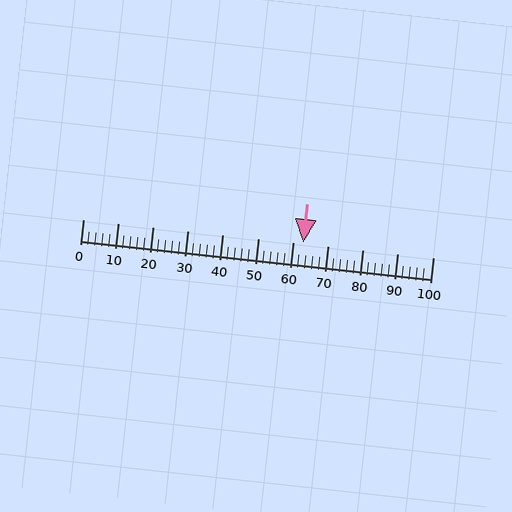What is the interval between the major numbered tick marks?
The major tick marks are spaced 10 units apart.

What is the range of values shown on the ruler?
The ruler shows values from 0 to 100.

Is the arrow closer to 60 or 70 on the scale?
The arrow is closer to 60.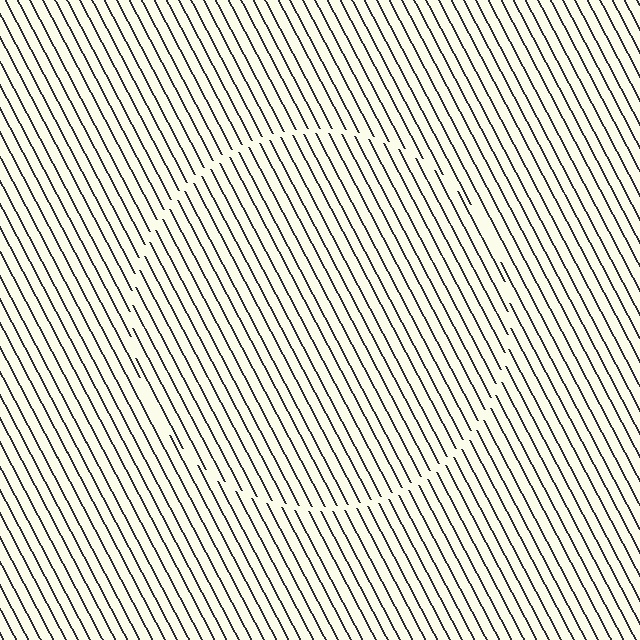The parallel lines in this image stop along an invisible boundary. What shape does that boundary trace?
An illusory circle. The interior of the shape contains the same grating, shifted by half a period — the contour is defined by the phase discontinuity where line-ends from the inner and outer gratings abut.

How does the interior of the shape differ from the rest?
The interior of the shape contains the same grating, shifted by half a period — the contour is defined by the phase discontinuity where line-ends from the inner and outer gratings abut.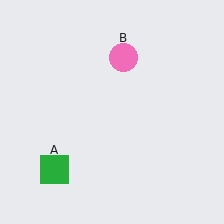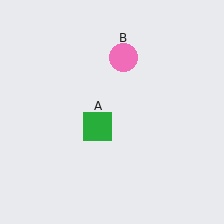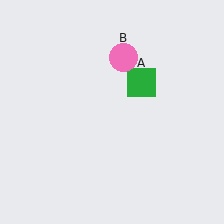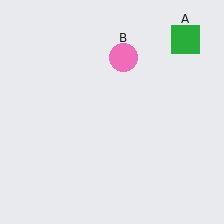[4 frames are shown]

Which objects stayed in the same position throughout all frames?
Pink circle (object B) remained stationary.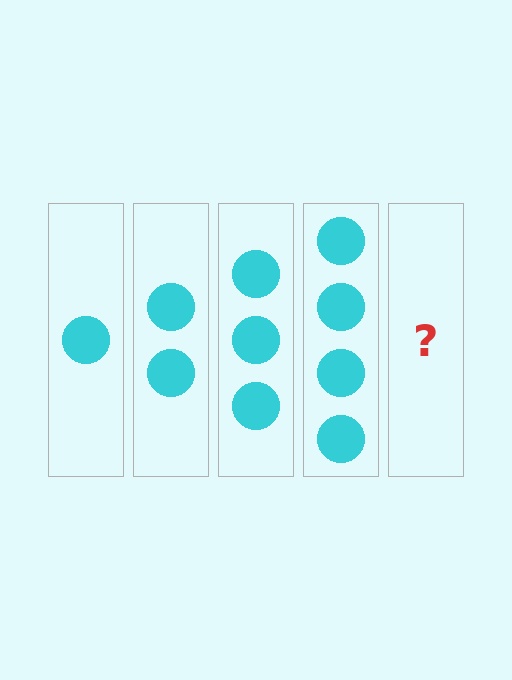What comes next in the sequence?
The next element should be 5 circles.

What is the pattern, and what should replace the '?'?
The pattern is that each step adds one more circle. The '?' should be 5 circles.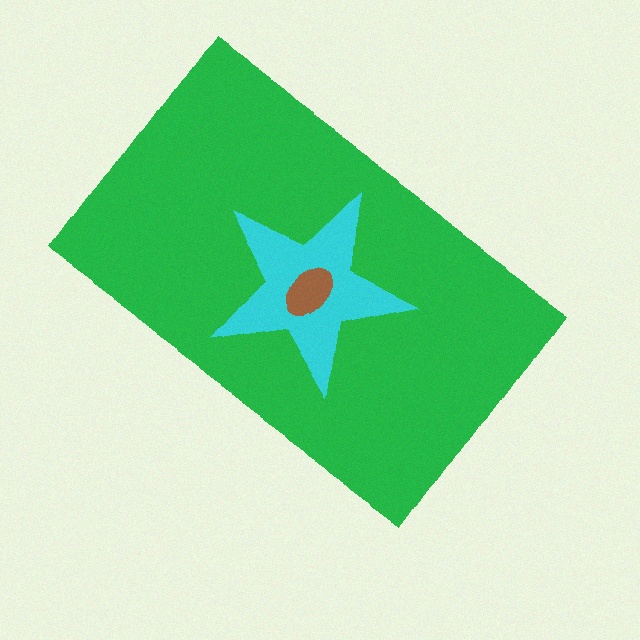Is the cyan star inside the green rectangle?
Yes.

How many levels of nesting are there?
3.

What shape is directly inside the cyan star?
The brown ellipse.